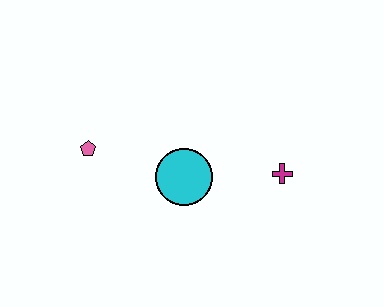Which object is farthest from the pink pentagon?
The magenta cross is farthest from the pink pentagon.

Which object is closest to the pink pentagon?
The cyan circle is closest to the pink pentagon.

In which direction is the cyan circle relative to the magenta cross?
The cyan circle is to the left of the magenta cross.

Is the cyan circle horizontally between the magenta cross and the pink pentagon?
Yes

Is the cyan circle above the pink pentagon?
No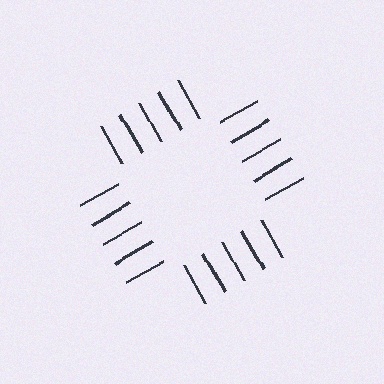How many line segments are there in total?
20 — 5 along each of the 4 edges.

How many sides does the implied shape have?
4 sides — the line-ends trace a square.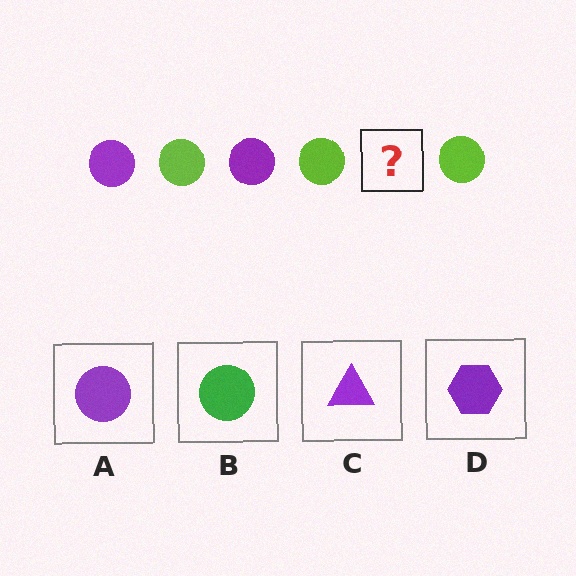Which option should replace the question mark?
Option A.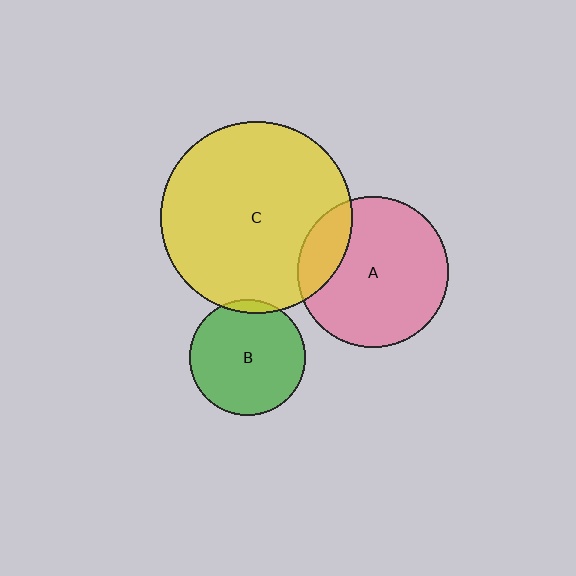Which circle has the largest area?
Circle C (yellow).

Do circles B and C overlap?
Yes.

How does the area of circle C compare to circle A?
Approximately 1.6 times.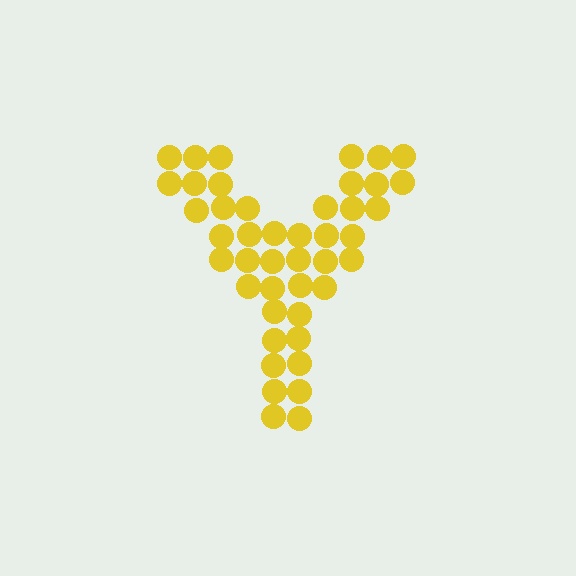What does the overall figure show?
The overall figure shows the letter Y.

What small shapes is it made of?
It is made of small circles.